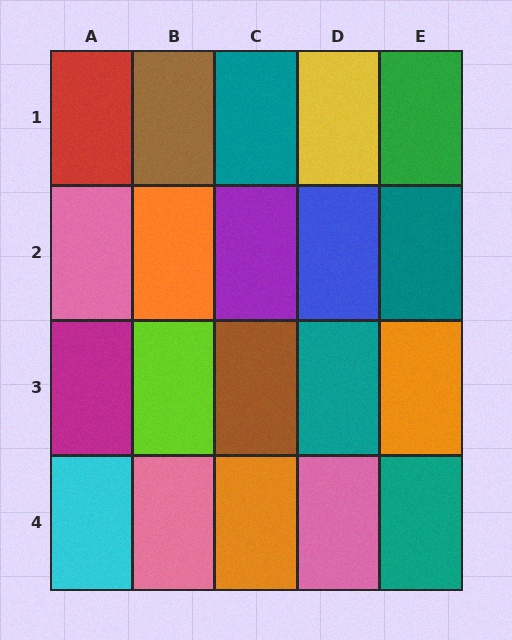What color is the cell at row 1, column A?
Red.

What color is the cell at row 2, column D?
Blue.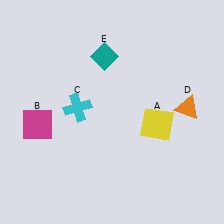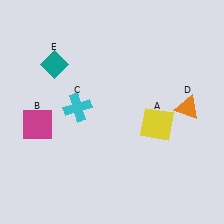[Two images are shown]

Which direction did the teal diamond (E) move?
The teal diamond (E) moved left.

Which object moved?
The teal diamond (E) moved left.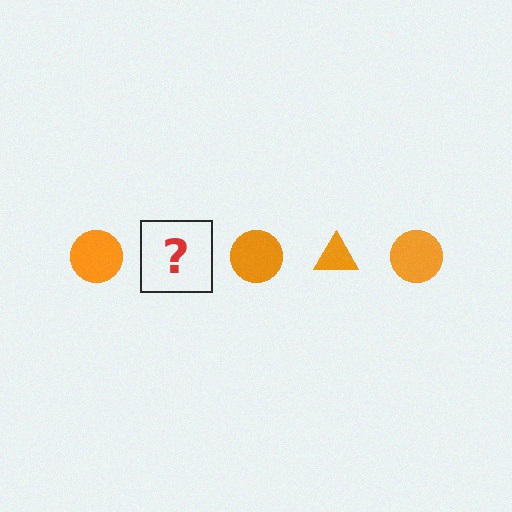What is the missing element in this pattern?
The missing element is an orange triangle.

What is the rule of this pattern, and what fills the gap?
The rule is that the pattern cycles through circle, triangle shapes in orange. The gap should be filled with an orange triangle.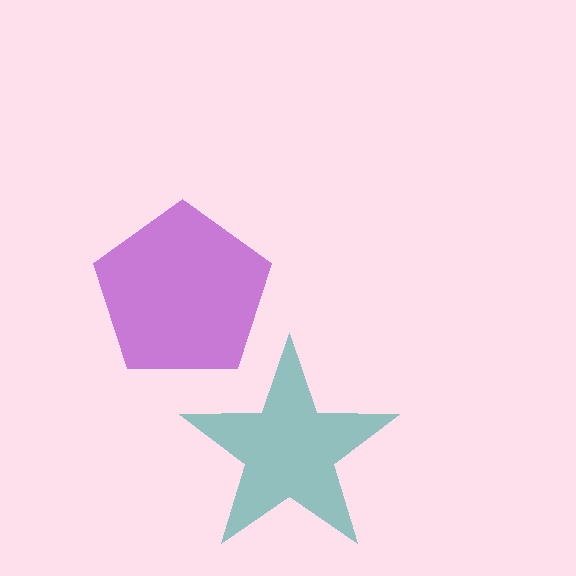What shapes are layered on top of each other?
The layered shapes are: a purple pentagon, a teal star.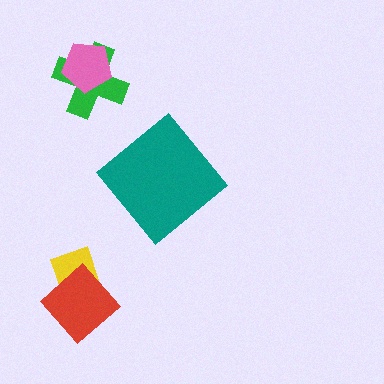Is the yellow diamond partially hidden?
Yes, it is partially covered by another shape.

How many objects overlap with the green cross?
1 object overlaps with the green cross.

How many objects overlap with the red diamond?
1 object overlaps with the red diamond.